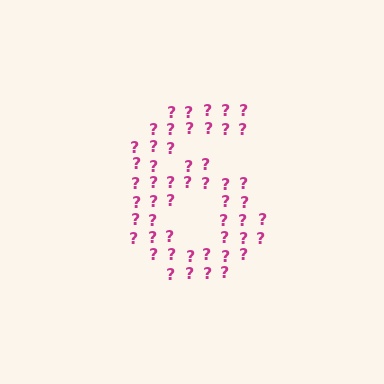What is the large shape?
The large shape is the digit 6.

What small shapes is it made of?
It is made of small question marks.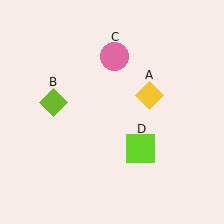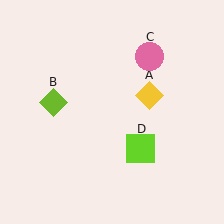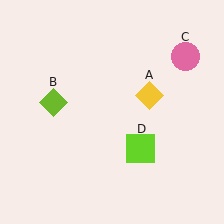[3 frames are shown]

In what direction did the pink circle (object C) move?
The pink circle (object C) moved right.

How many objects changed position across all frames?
1 object changed position: pink circle (object C).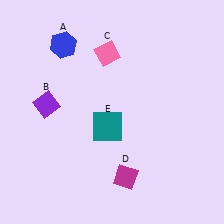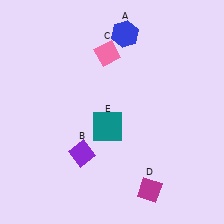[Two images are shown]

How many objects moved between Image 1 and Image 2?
3 objects moved between the two images.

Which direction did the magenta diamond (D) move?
The magenta diamond (D) moved right.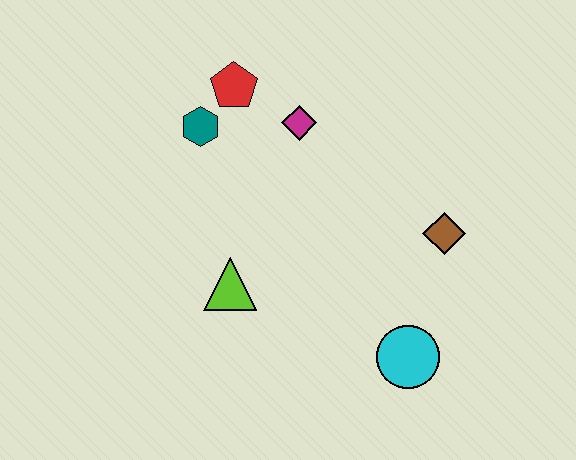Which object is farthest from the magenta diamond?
The cyan circle is farthest from the magenta diamond.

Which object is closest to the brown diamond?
The cyan circle is closest to the brown diamond.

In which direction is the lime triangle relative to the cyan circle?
The lime triangle is to the left of the cyan circle.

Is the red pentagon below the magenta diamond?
No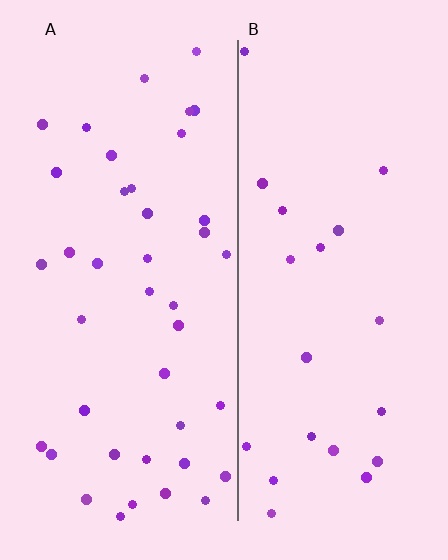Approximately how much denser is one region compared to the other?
Approximately 1.9× — region A over region B.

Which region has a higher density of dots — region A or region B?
A (the left).